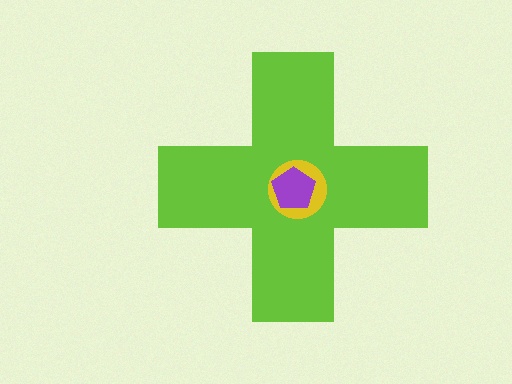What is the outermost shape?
The lime cross.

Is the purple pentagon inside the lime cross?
Yes.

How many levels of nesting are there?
3.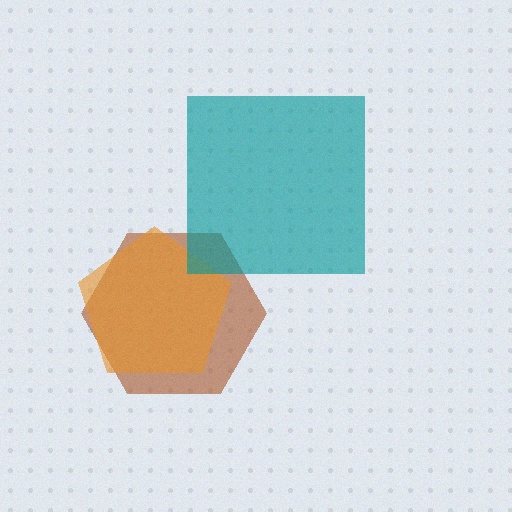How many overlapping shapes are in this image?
There are 3 overlapping shapes in the image.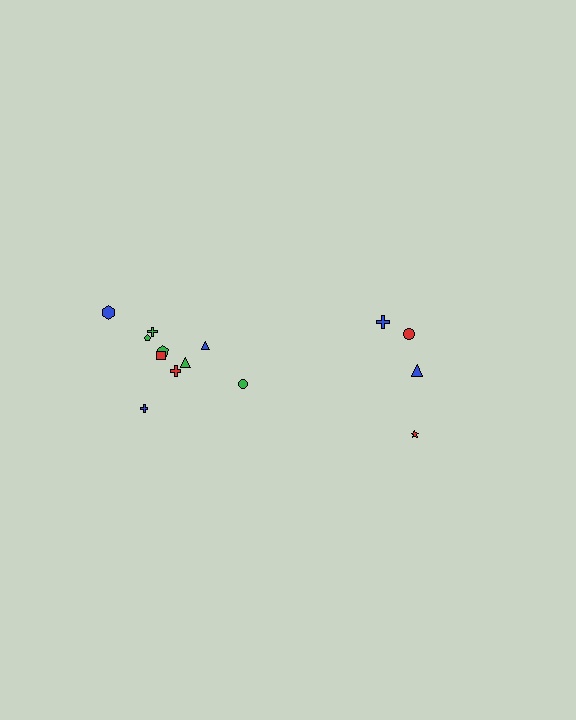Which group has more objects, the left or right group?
The left group.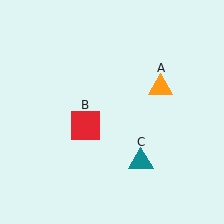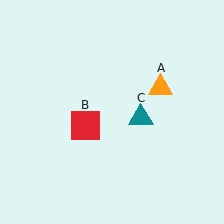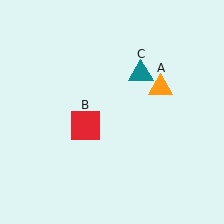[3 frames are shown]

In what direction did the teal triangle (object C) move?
The teal triangle (object C) moved up.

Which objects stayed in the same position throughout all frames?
Orange triangle (object A) and red square (object B) remained stationary.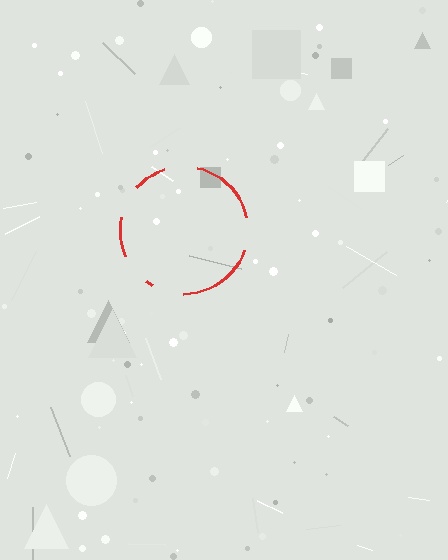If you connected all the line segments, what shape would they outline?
They would outline a circle.